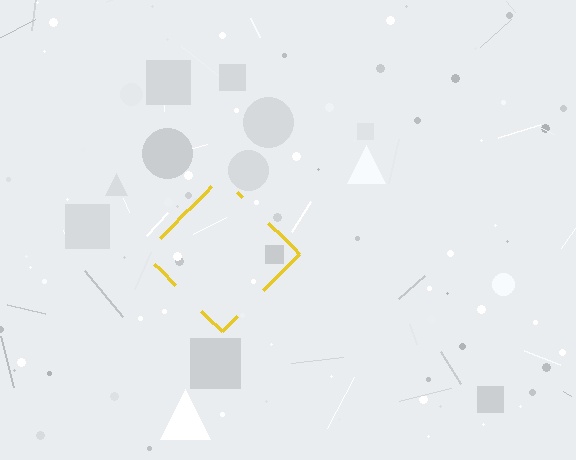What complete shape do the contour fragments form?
The contour fragments form a diamond.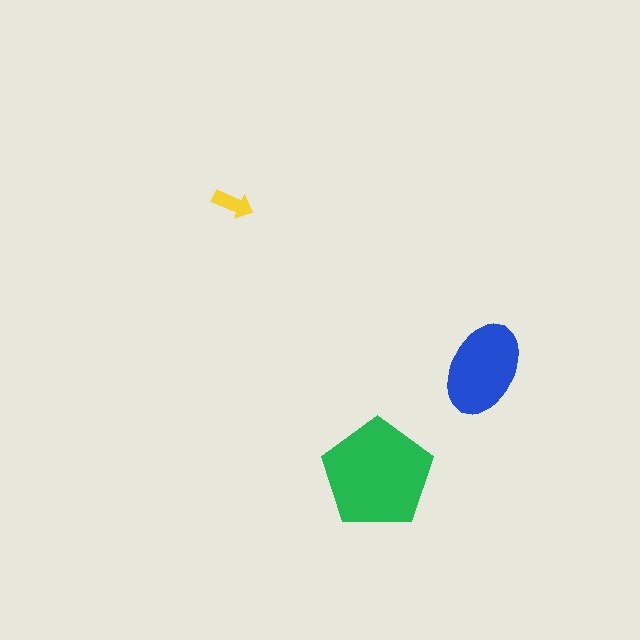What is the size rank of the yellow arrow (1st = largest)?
3rd.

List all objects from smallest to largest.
The yellow arrow, the blue ellipse, the green pentagon.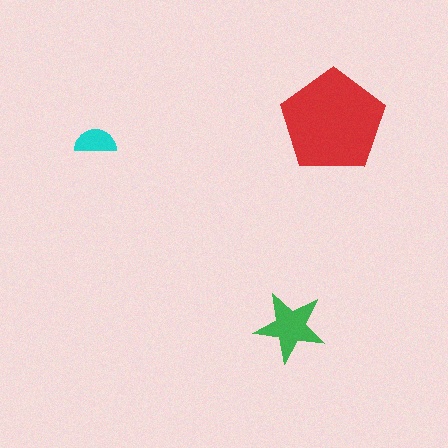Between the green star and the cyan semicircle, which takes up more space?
The green star.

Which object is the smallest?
The cyan semicircle.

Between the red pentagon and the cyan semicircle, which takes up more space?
The red pentagon.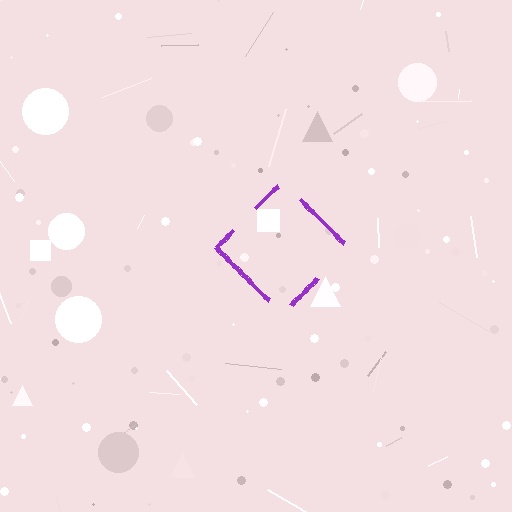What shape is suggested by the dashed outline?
The dashed outline suggests a diamond.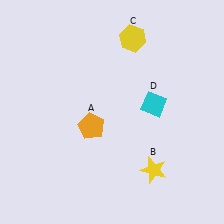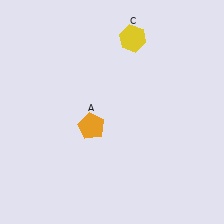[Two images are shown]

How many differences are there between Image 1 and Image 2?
There are 2 differences between the two images.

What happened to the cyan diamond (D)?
The cyan diamond (D) was removed in Image 2. It was in the top-right area of Image 1.